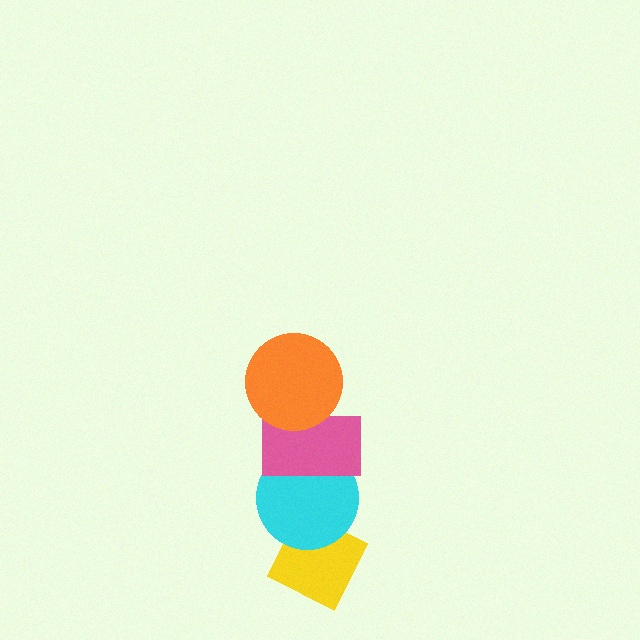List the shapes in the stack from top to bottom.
From top to bottom: the orange circle, the pink rectangle, the cyan circle, the yellow diamond.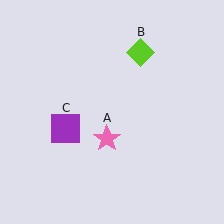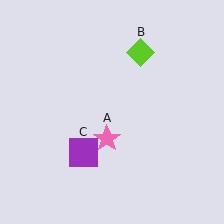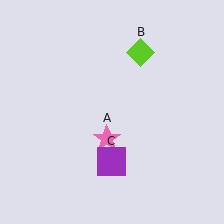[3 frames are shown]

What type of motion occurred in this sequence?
The purple square (object C) rotated counterclockwise around the center of the scene.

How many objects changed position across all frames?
1 object changed position: purple square (object C).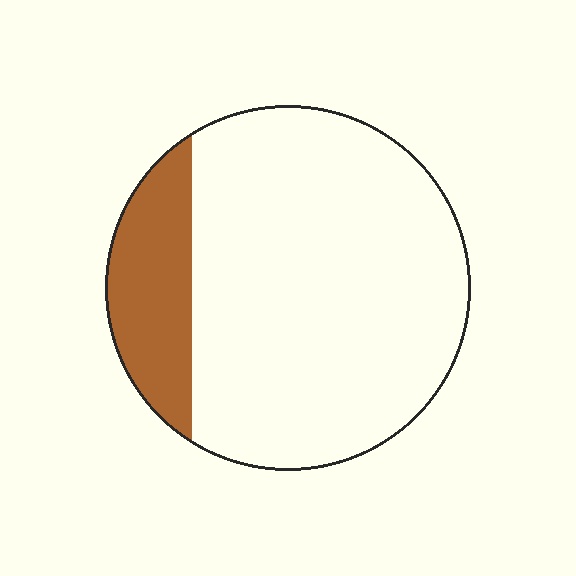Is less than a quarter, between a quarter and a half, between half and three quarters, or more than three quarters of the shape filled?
Less than a quarter.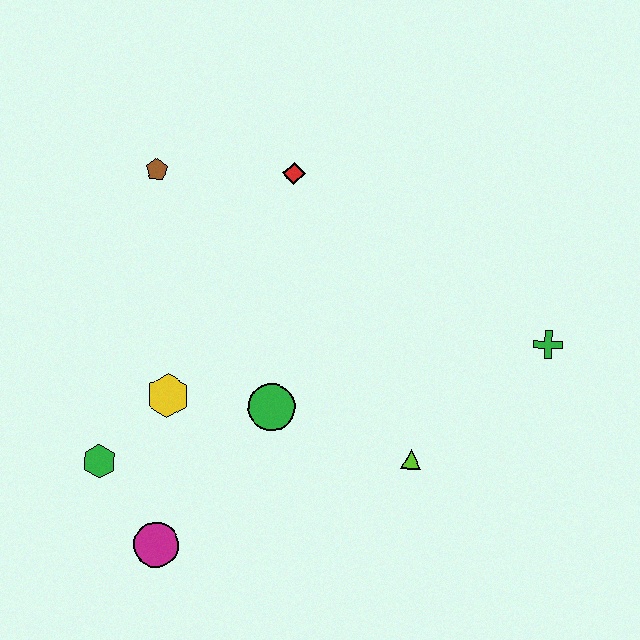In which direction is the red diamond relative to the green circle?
The red diamond is above the green circle.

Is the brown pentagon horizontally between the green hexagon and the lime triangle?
Yes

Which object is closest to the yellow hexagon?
The green hexagon is closest to the yellow hexagon.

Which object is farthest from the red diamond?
The magenta circle is farthest from the red diamond.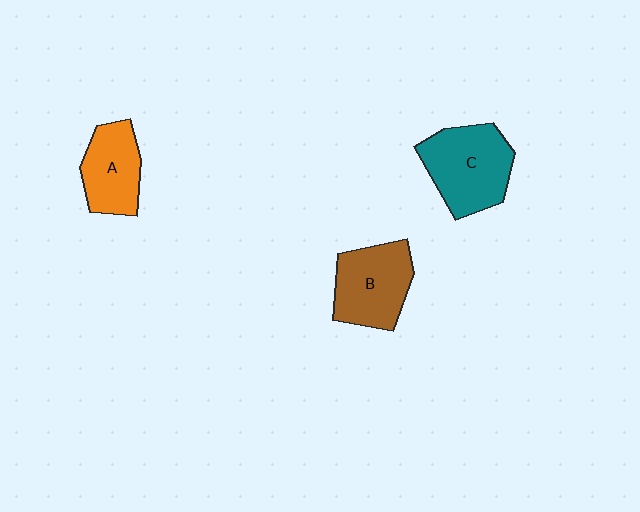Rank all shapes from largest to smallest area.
From largest to smallest: C (teal), B (brown), A (orange).